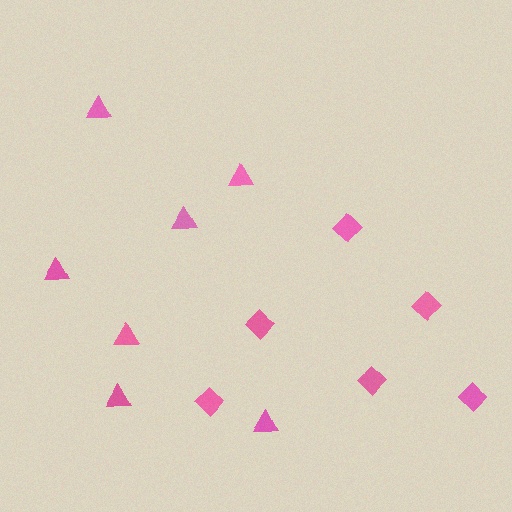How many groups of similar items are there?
There are 2 groups: one group of triangles (7) and one group of diamonds (6).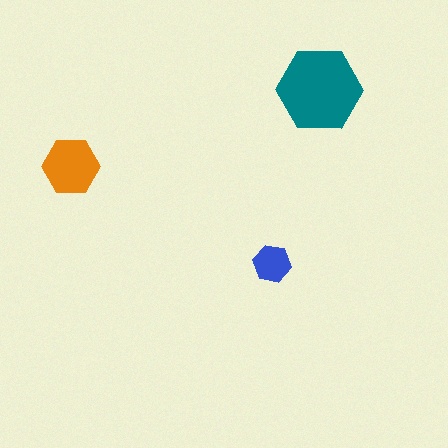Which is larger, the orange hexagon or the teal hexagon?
The teal one.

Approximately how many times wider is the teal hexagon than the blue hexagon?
About 2.5 times wider.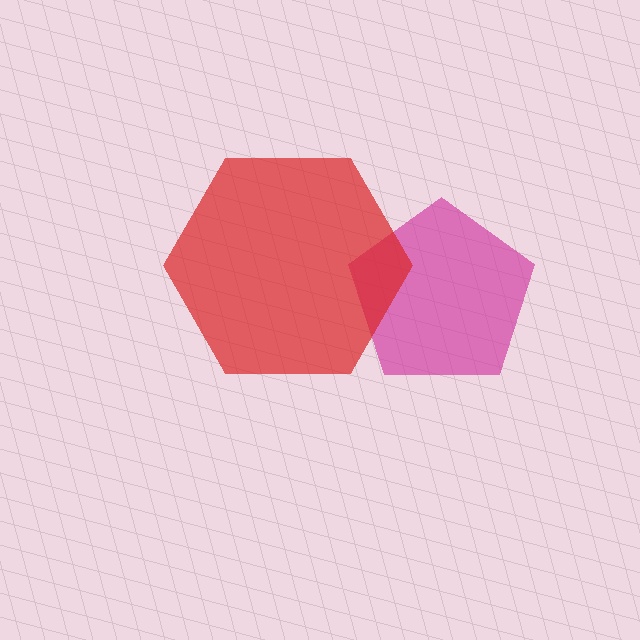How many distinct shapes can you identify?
There are 2 distinct shapes: a magenta pentagon, a red hexagon.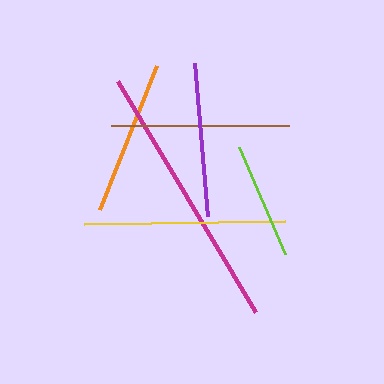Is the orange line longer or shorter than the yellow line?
The yellow line is longer than the orange line.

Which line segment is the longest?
The magenta line is the longest at approximately 269 pixels.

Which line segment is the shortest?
The lime line is the shortest at approximately 117 pixels.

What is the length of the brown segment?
The brown segment is approximately 178 pixels long.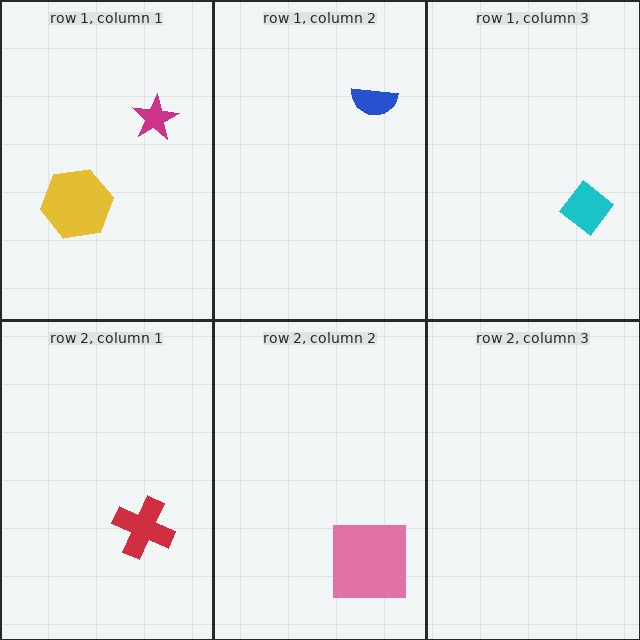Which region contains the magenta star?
The row 1, column 1 region.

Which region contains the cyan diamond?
The row 1, column 3 region.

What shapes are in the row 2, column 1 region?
The red cross.